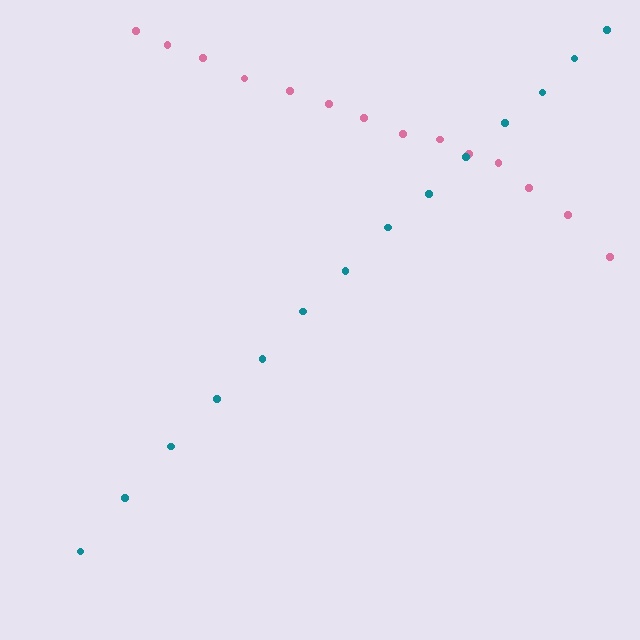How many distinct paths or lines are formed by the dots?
There are 2 distinct paths.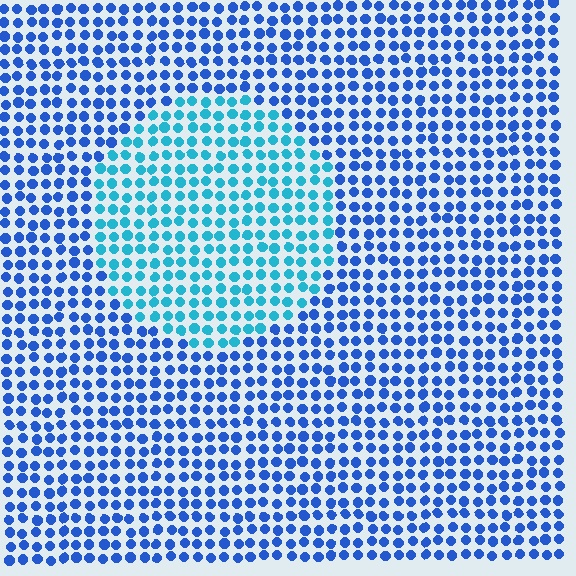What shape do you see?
I see a circle.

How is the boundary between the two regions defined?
The boundary is defined purely by a slight shift in hue (about 33 degrees). Spacing, size, and orientation are identical on both sides.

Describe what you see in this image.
The image is filled with small blue elements in a uniform arrangement. A circle-shaped region is visible where the elements are tinted to a slightly different hue, forming a subtle color boundary.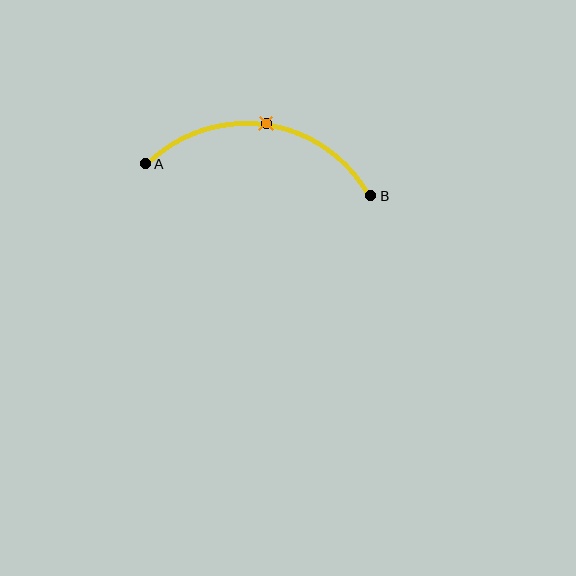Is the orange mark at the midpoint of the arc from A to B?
Yes. The orange mark lies on the arc at equal arc-length from both A and B — it is the arc midpoint.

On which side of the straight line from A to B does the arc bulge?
The arc bulges above the straight line connecting A and B.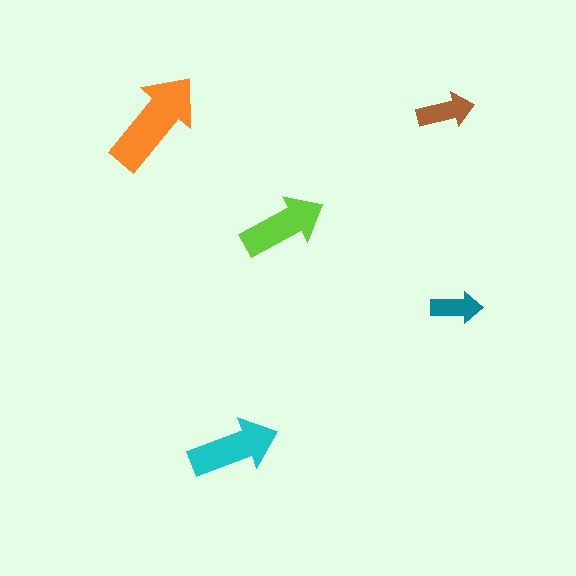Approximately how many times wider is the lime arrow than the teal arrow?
About 1.5 times wider.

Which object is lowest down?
The cyan arrow is bottommost.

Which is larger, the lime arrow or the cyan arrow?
The cyan one.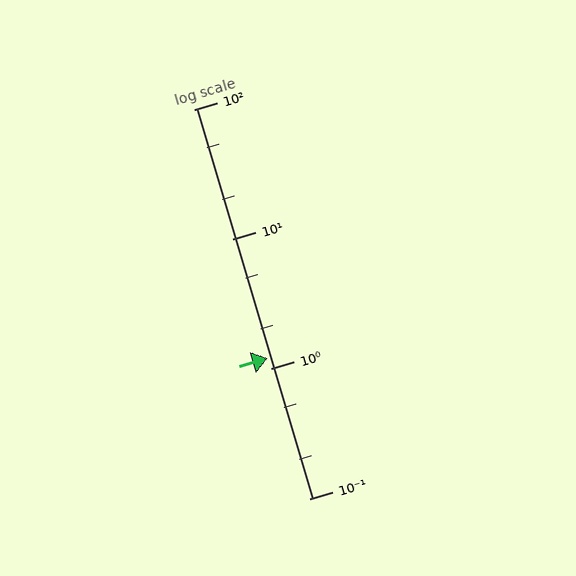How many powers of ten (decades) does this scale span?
The scale spans 3 decades, from 0.1 to 100.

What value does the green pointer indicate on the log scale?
The pointer indicates approximately 1.2.